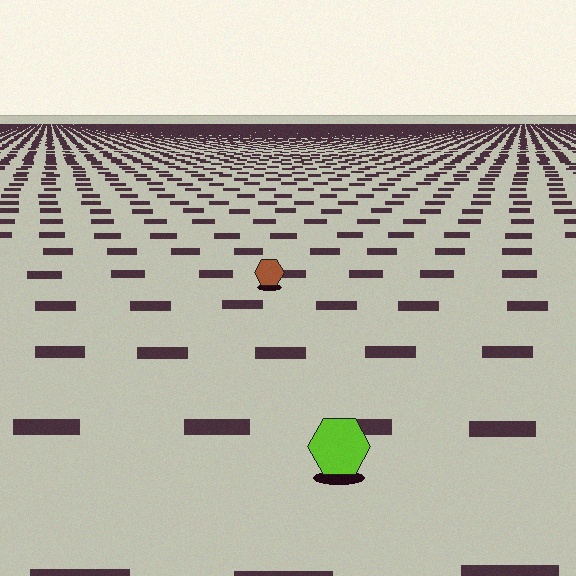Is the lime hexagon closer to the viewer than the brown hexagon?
Yes. The lime hexagon is closer — you can tell from the texture gradient: the ground texture is coarser near it.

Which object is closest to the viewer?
The lime hexagon is closest. The texture marks near it are larger and more spread out.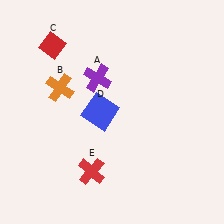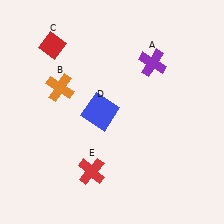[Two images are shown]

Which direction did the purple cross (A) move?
The purple cross (A) moved right.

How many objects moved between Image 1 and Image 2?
1 object moved between the two images.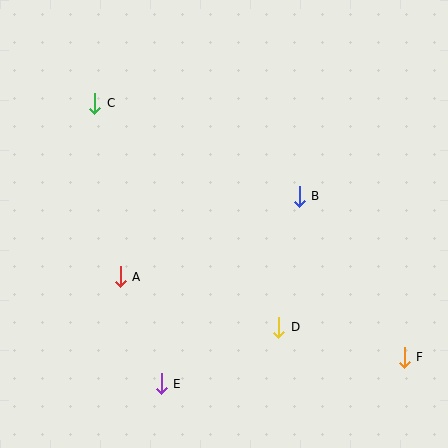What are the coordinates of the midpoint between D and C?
The midpoint between D and C is at (187, 215).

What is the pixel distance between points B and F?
The distance between B and F is 192 pixels.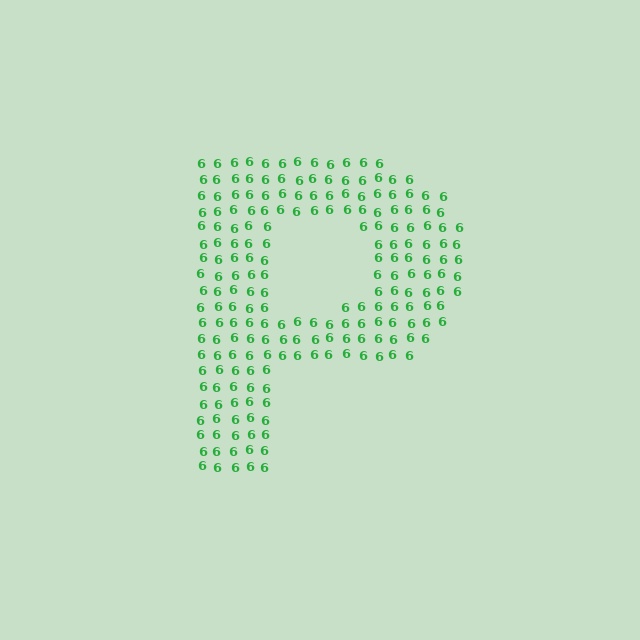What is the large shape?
The large shape is the letter P.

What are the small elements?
The small elements are digit 6's.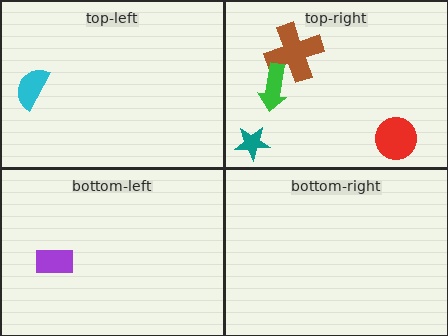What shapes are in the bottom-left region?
The purple rectangle.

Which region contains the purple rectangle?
The bottom-left region.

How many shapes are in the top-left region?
1.